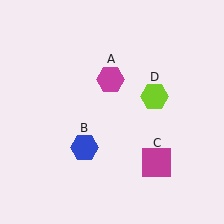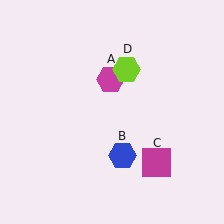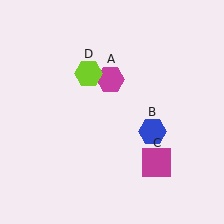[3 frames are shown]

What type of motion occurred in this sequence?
The blue hexagon (object B), lime hexagon (object D) rotated counterclockwise around the center of the scene.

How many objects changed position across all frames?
2 objects changed position: blue hexagon (object B), lime hexagon (object D).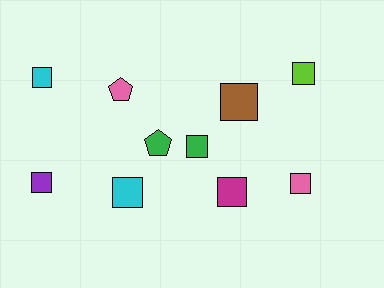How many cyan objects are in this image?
There are 2 cyan objects.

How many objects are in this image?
There are 10 objects.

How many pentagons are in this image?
There are 2 pentagons.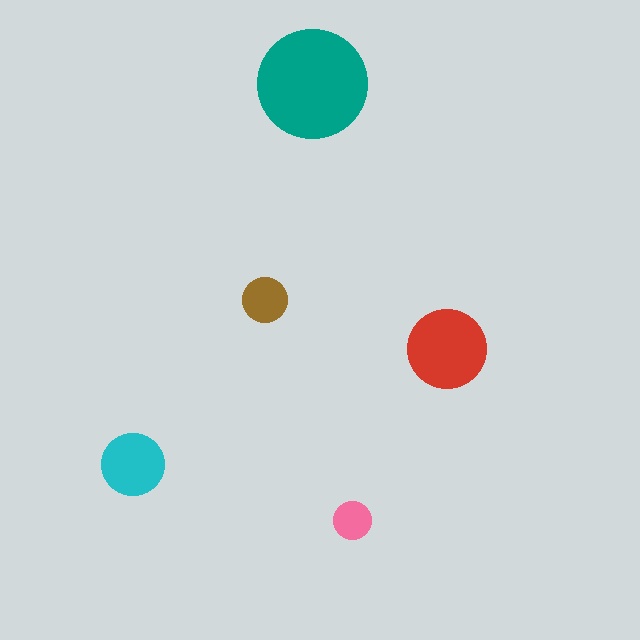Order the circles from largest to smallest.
the teal one, the red one, the cyan one, the brown one, the pink one.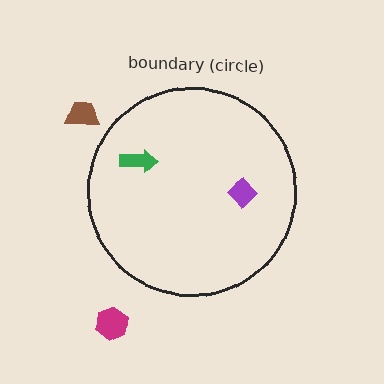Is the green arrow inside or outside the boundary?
Inside.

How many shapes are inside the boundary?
2 inside, 2 outside.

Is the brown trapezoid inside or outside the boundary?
Outside.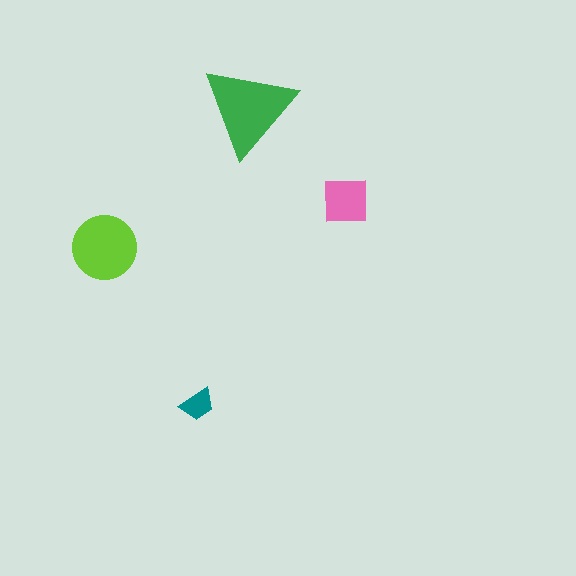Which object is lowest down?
The teal trapezoid is bottommost.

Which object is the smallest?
The teal trapezoid.